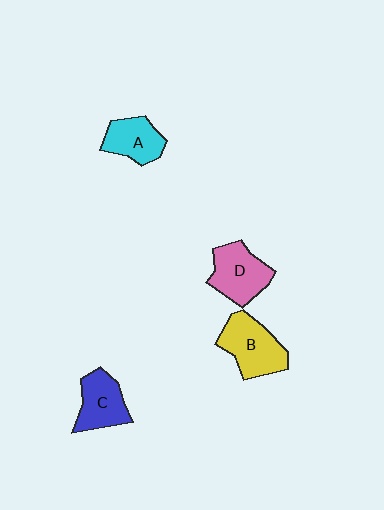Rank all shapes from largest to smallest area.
From largest to smallest: B (yellow), D (pink), C (blue), A (cyan).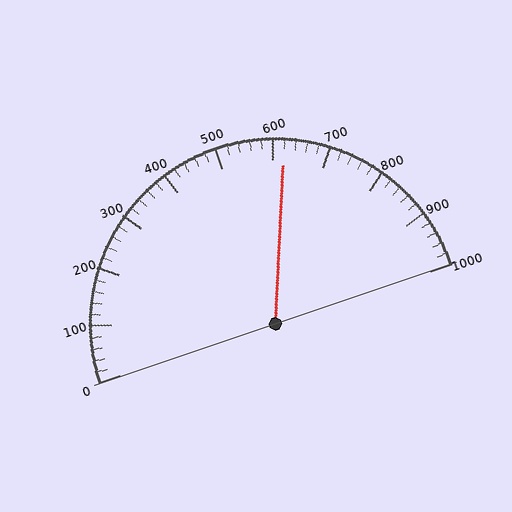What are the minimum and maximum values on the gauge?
The gauge ranges from 0 to 1000.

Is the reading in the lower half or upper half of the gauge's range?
The reading is in the upper half of the range (0 to 1000).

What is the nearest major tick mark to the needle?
The nearest major tick mark is 600.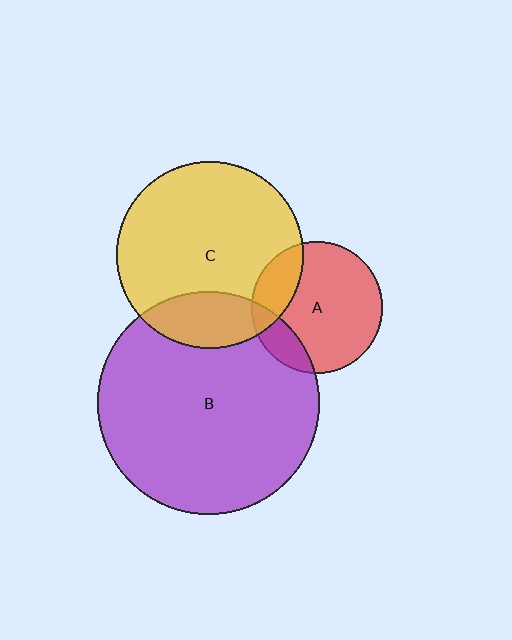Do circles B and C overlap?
Yes.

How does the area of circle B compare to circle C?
Approximately 1.4 times.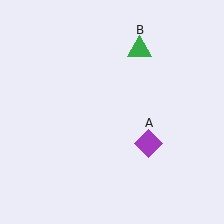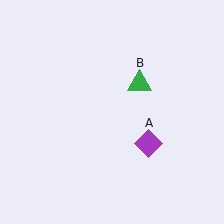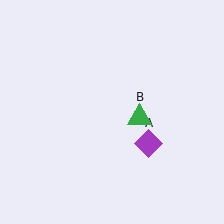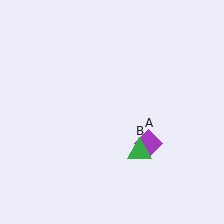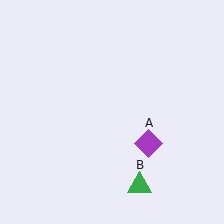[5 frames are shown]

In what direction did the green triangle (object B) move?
The green triangle (object B) moved down.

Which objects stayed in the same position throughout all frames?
Purple diamond (object A) remained stationary.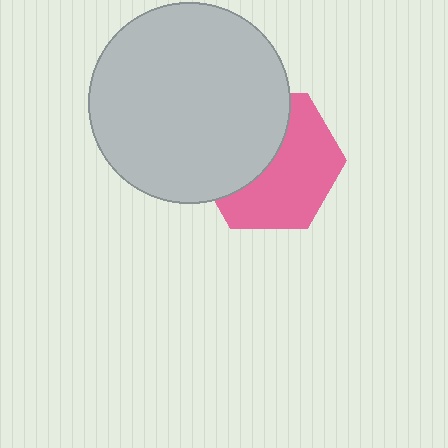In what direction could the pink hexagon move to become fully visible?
The pink hexagon could move toward the lower-right. That would shift it out from behind the light gray circle entirely.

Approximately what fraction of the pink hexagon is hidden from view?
Roughly 44% of the pink hexagon is hidden behind the light gray circle.